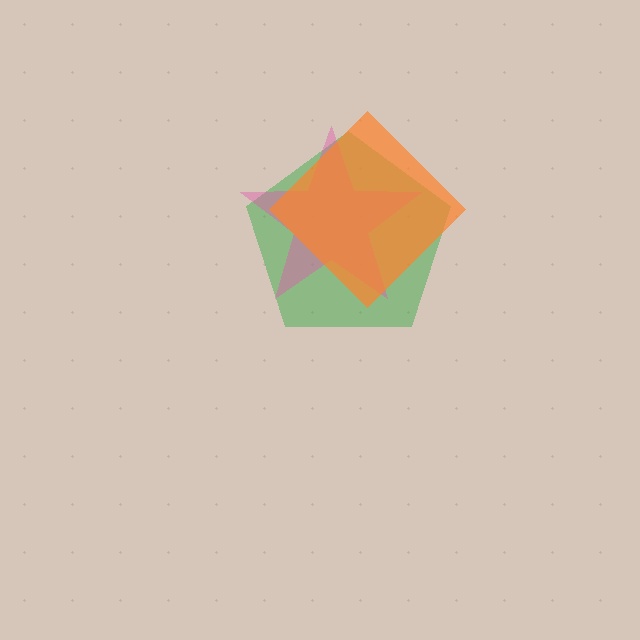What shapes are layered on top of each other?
The layered shapes are: a green pentagon, a pink star, an orange diamond.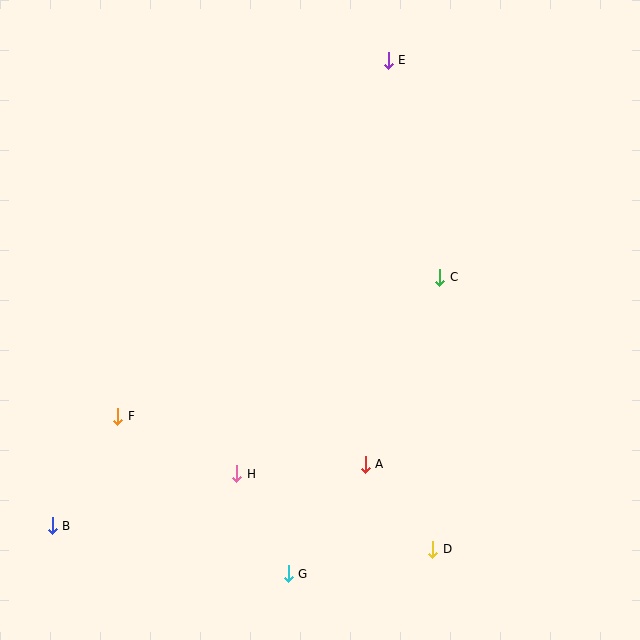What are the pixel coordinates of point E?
Point E is at (388, 60).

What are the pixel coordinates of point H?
Point H is at (237, 474).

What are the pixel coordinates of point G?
Point G is at (288, 574).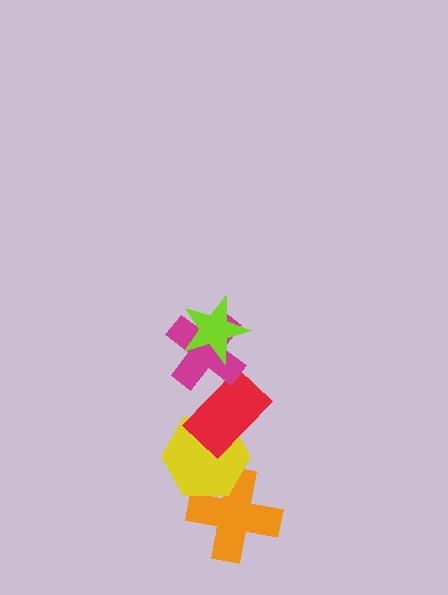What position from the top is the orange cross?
The orange cross is 5th from the top.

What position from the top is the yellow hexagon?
The yellow hexagon is 4th from the top.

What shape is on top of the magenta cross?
The lime star is on top of the magenta cross.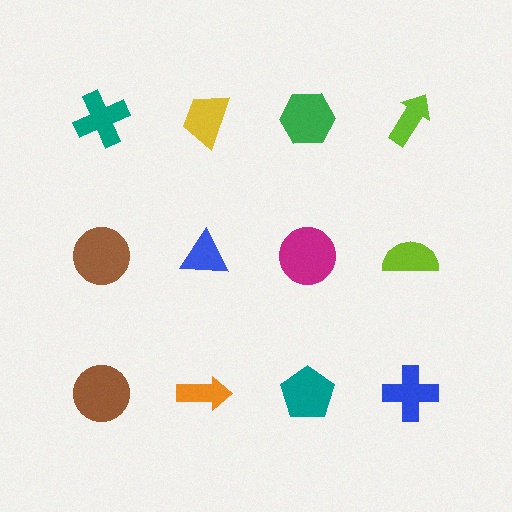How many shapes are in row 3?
4 shapes.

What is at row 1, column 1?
A teal cross.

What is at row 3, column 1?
A brown circle.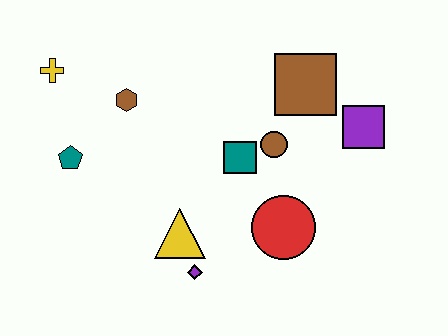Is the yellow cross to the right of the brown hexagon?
No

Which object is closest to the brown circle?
The teal square is closest to the brown circle.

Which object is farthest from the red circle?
The yellow cross is farthest from the red circle.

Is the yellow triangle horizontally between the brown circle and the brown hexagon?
Yes